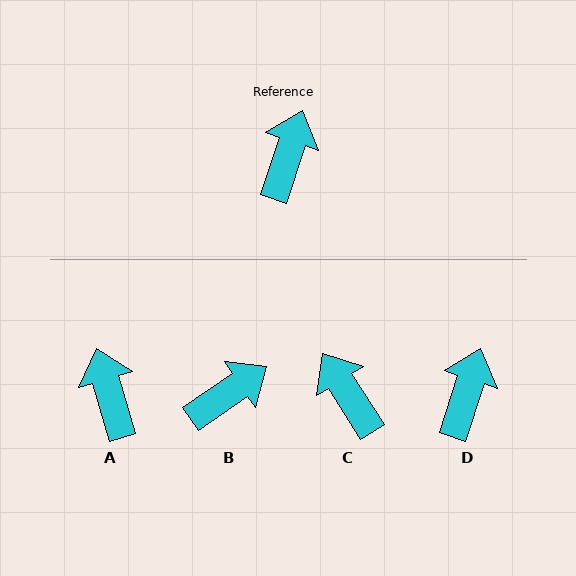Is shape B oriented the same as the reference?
No, it is off by about 37 degrees.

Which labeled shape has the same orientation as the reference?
D.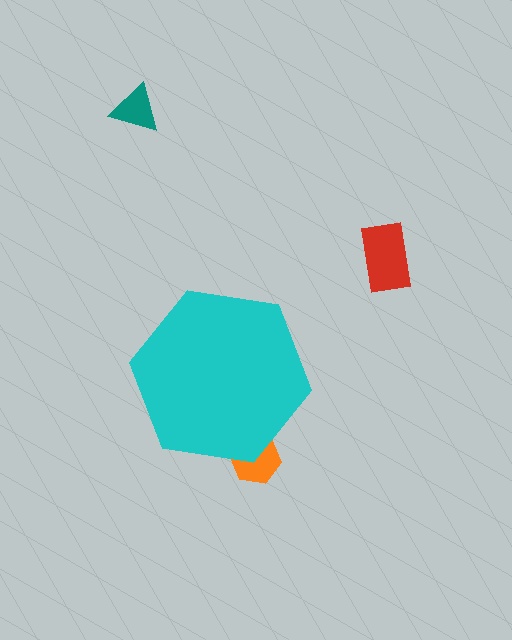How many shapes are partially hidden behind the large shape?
1 shape is partially hidden.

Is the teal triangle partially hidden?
No, the teal triangle is fully visible.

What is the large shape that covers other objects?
A cyan hexagon.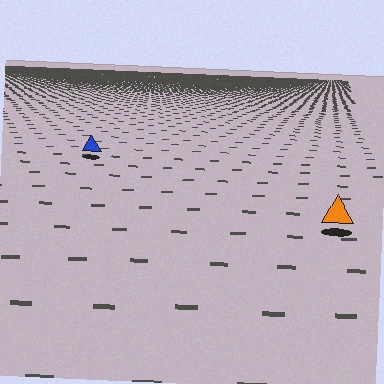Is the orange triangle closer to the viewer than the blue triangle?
Yes. The orange triangle is closer — you can tell from the texture gradient: the ground texture is coarser near it.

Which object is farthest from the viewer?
The blue triangle is farthest from the viewer. It appears smaller and the ground texture around it is denser.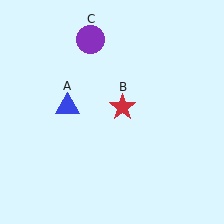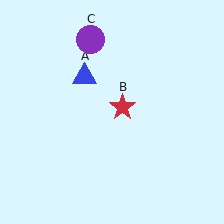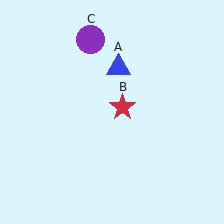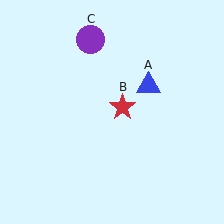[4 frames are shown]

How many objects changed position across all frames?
1 object changed position: blue triangle (object A).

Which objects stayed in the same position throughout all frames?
Red star (object B) and purple circle (object C) remained stationary.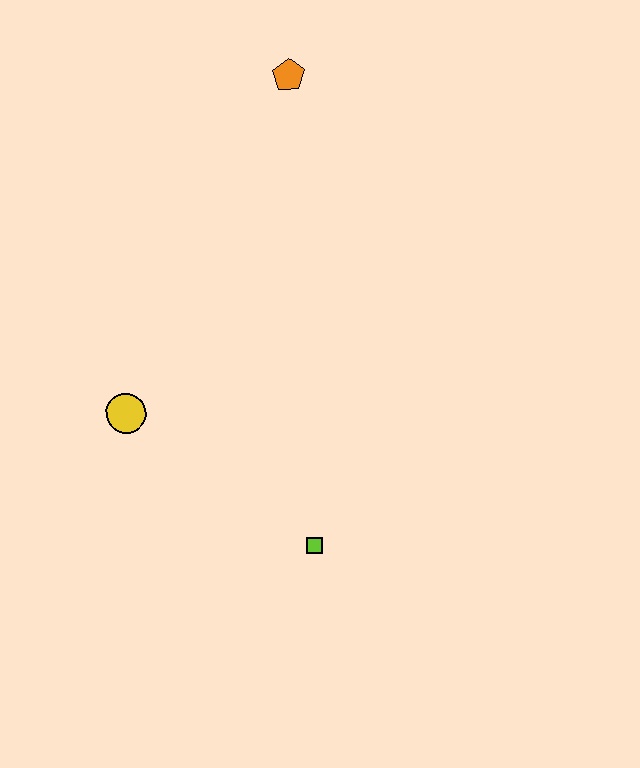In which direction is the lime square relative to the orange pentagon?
The lime square is below the orange pentagon.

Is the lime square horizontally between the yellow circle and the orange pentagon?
No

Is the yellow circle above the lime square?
Yes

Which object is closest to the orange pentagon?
The yellow circle is closest to the orange pentagon.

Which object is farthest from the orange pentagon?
The lime square is farthest from the orange pentagon.